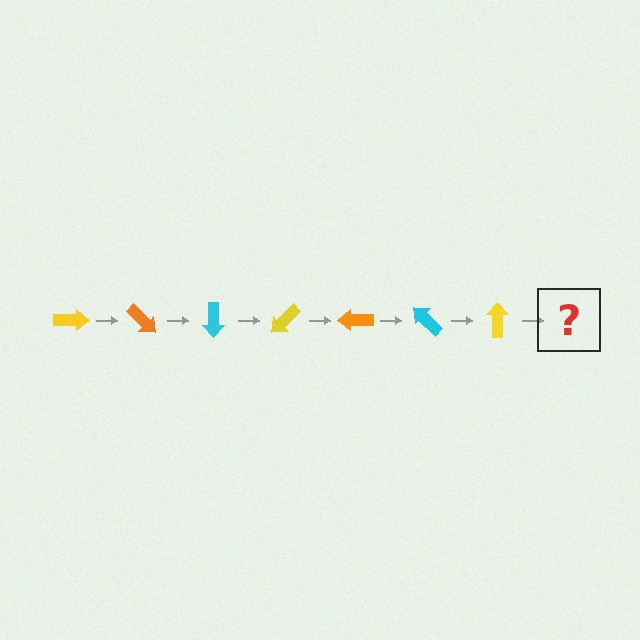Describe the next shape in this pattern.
It should be an orange arrow, rotated 315 degrees from the start.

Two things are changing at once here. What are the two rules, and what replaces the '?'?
The two rules are that it rotates 45 degrees each step and the color cycles through yellow, orange, and cyan. The '?' should be an orange arrow, rotated 315 degrees from the start.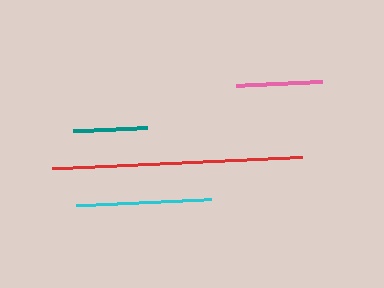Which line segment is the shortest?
The teal line is the shortest at approximately 74 pixels.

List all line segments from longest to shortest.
From longest to shortest: red, cyan, pink, teal.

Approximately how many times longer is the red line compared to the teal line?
The red line is approximately 3.4 times the length of the teal line.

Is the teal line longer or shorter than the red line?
The red line is longer than the teal line.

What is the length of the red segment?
The red segment is approximately 250 pixels long.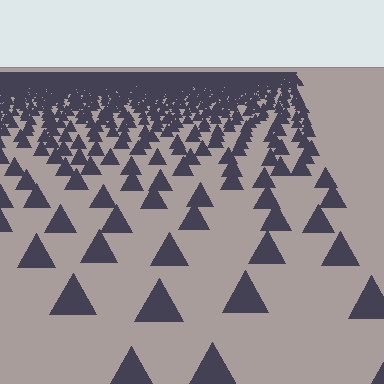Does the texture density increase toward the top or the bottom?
Density increases toward the top.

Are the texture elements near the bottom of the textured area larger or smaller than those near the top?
Larger. Near the bottom, elements are closer to the viewer and appear at a bigger on-screen size.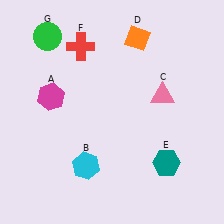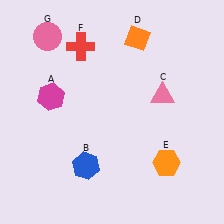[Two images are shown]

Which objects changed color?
B changed from cyan to blue. E changed from teal to orange. G changed from green to pink.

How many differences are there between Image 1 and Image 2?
There are 3 differences between the two images.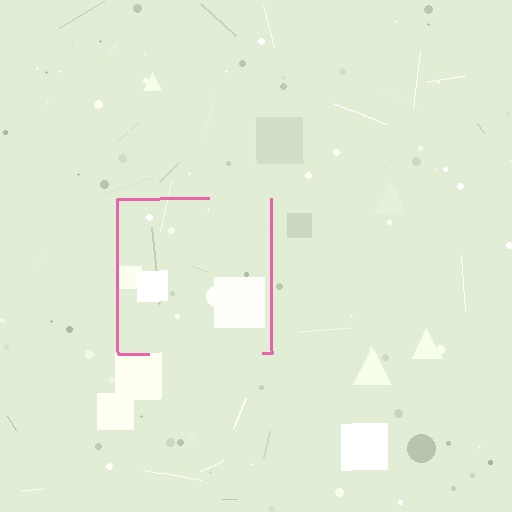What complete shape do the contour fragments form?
The contour fragments form a square.